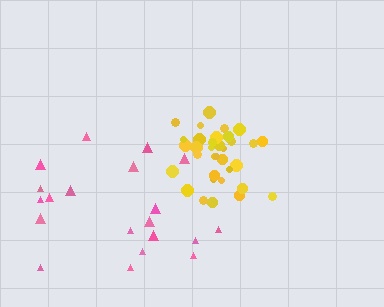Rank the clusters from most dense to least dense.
yellow, pink.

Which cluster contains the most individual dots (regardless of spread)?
Yellow (35).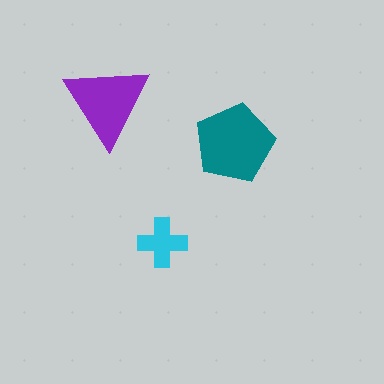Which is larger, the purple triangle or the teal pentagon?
The teal pentagon.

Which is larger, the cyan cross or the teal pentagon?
The teal pentagon.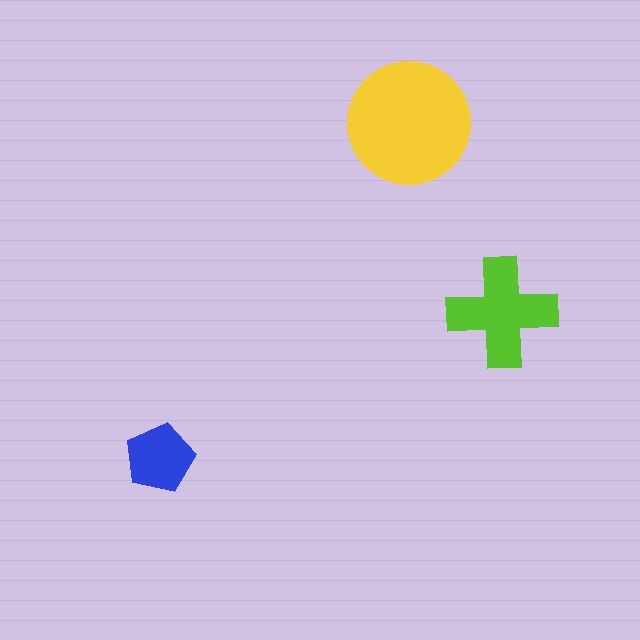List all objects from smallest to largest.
The blue pentagon, the lime cross, the yellow circle.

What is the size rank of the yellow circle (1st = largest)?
1st.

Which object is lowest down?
The blue pentagon is bottommost.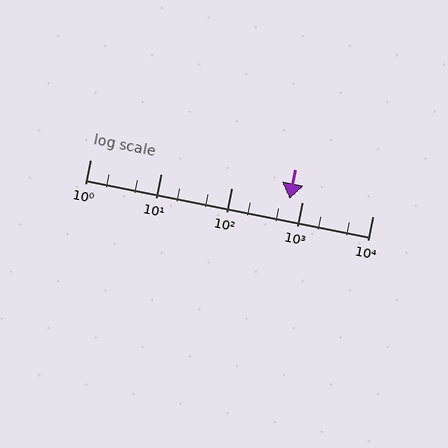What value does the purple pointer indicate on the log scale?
The pointer indicates approximately 680.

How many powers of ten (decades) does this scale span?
The scale spans 4 decades, from 1 to 10000.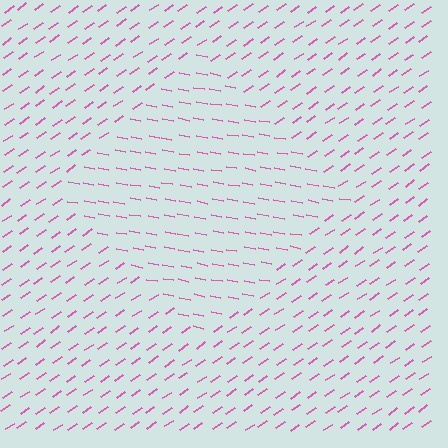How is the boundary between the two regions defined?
The boundary is defined purely by a change in line orientation (approximately 45 degrees difference). All lines are the same color and thickness.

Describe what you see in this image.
The image is filled with small pink line segments. A diamond region in the image has lines oriented differently from the surrounding lines, creating a visible texture boundary.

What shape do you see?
I see a diamond.